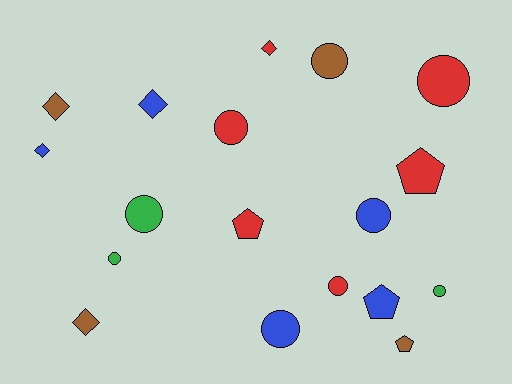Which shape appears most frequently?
Circle, with 9 objects.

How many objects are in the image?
There are 18 objects.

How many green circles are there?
There are 3 green circles.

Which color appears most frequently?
Red, with 6 objects.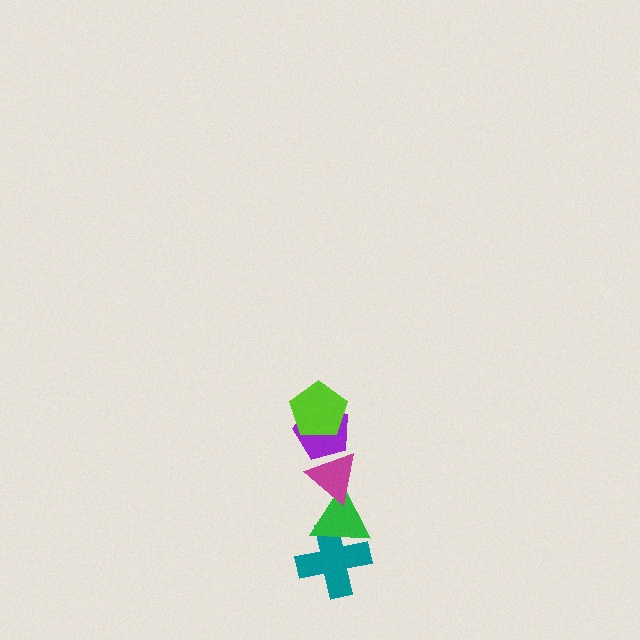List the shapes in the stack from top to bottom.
From top to bottom: the lime pentagon, the purple pentagon, the magenta triangle, the green triangle, the teal cross.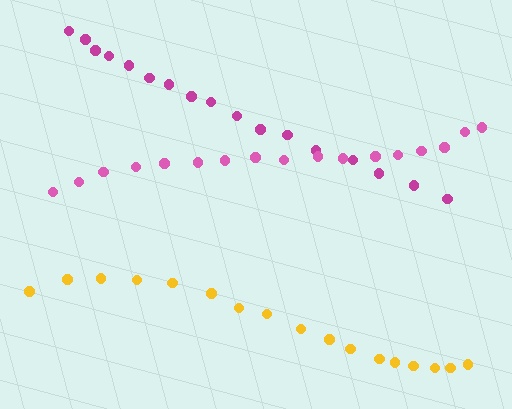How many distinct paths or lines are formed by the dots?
There are 3 distinct paths.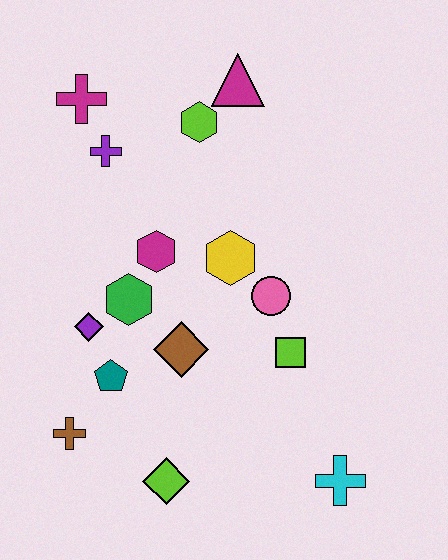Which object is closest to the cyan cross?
The lime square is closest to the cyan cross.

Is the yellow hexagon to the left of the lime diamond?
No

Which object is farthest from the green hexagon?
The cyan cross is farthest from the green hexagon.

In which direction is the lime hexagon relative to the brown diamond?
The lime hexagon is above the brown diamond.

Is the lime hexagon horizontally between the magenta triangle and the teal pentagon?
Yes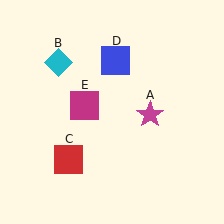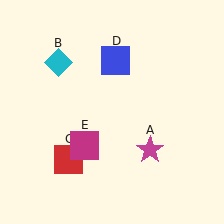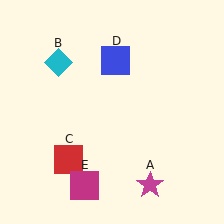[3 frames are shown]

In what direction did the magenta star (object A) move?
The magenta star (object A) moved down.